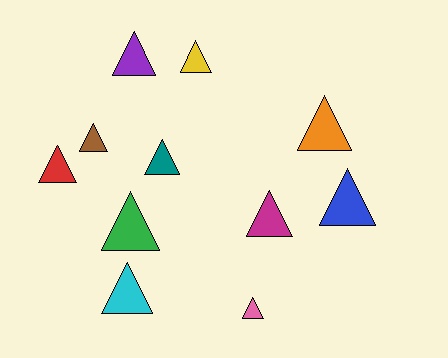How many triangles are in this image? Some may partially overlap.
There are 11 triangles.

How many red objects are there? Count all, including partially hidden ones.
There is 1 red object.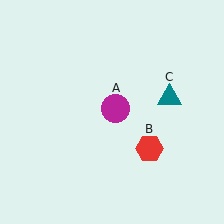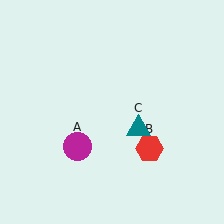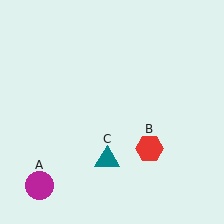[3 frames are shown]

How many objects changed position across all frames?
2 objects changed position: magenta circle (object A), teal triangle (object C).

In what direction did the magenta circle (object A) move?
The magenta circle (object A) moved down and to the left.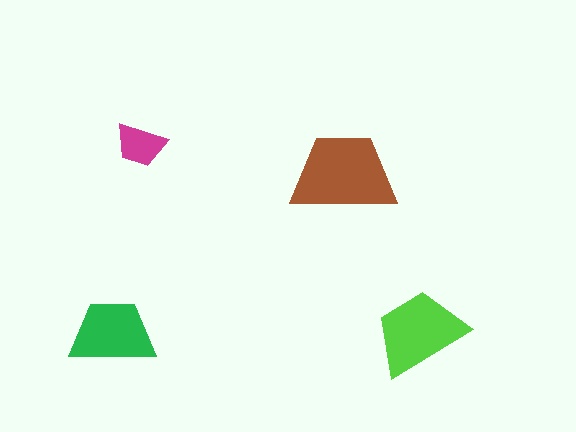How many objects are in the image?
There are 4 objects in the image.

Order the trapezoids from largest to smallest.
the brown one, the lime one, the green one, the magenta one.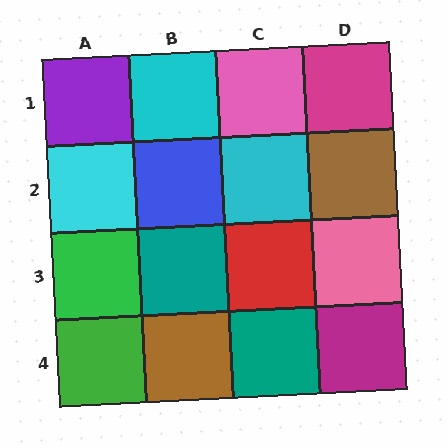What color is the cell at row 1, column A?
Purple.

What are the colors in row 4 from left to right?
Green, brown, teal, magenta.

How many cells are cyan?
3 cells are cyan.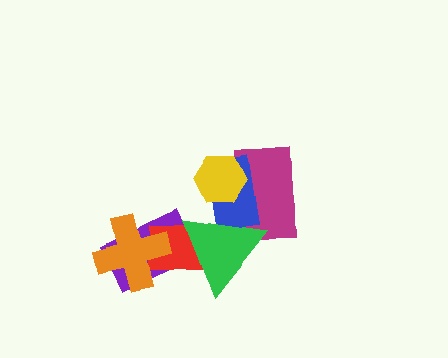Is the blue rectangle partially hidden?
Yes, it is partially covered by another shape.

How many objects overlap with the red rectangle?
3 objects overlap with the red rectangle.